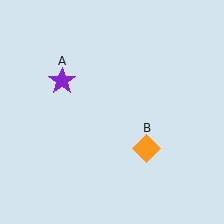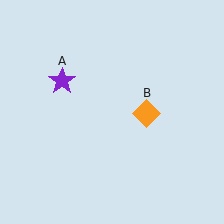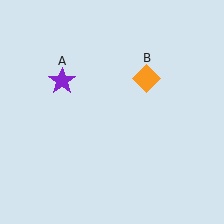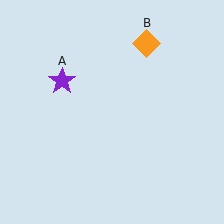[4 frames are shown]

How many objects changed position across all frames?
1 object changed position: orange diamond (object B).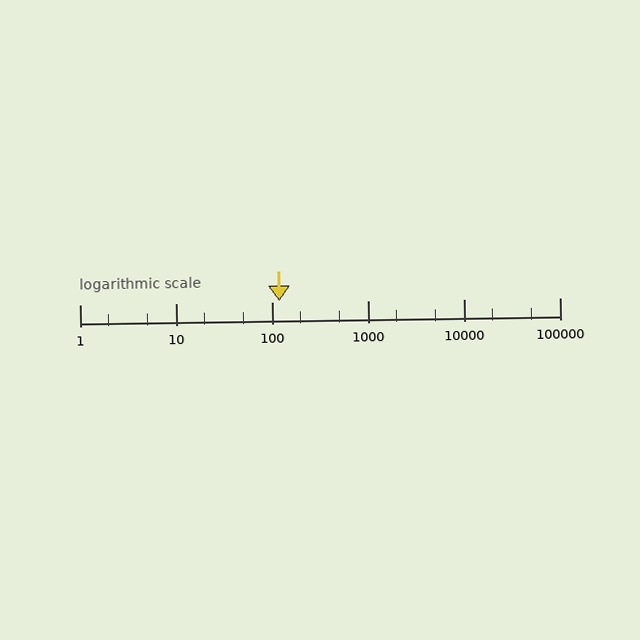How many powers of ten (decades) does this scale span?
The scale spans 5 decades, from 1 to 100000.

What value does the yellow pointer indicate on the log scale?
The pointer indicates approximately 120.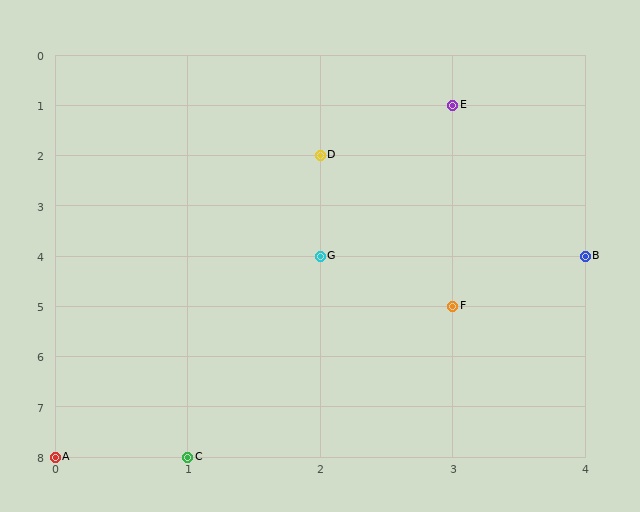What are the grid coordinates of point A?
Point A is at grid coordinates (0, 8).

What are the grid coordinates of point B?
Point B is at grid coordinates (4, 4).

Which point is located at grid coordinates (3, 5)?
Point F is at (3, 5).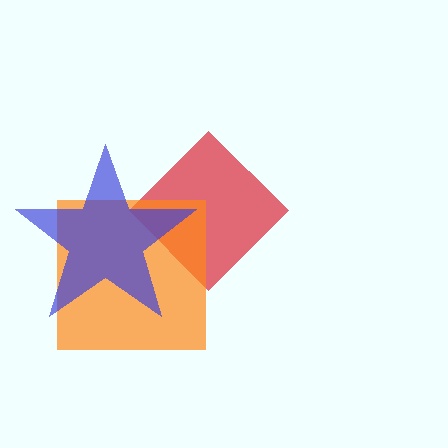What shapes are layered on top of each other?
The layered shapes are: a red diamond, an orange square, a blue star.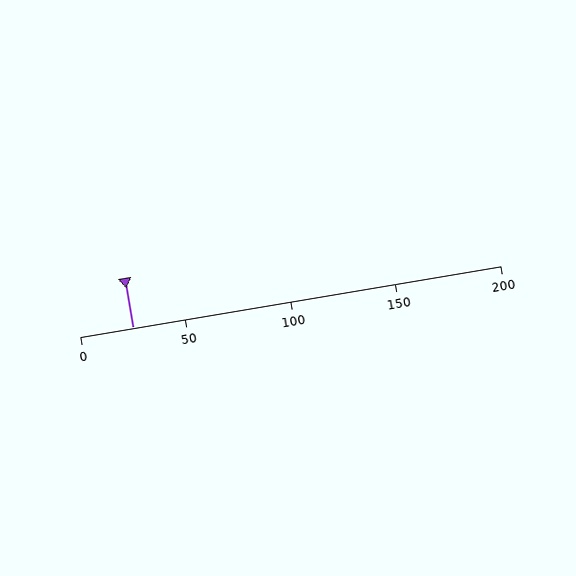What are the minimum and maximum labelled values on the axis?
The axis runs from 0 to 200.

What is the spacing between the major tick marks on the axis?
The major ticks are spaced 50 apart.